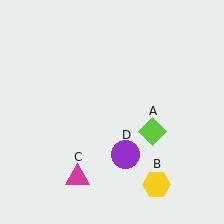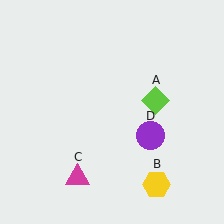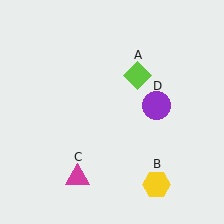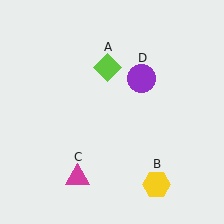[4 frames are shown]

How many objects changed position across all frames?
2 objects changed position: lime diamond (object A), purple circle (object D).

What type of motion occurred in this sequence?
The lime diamond (object A), purple circle (object D) rotated counterclockwise around the center of the scene.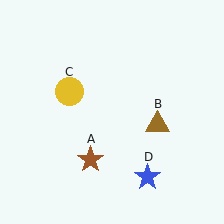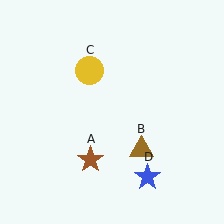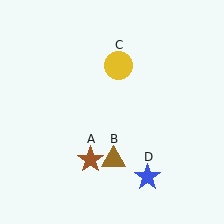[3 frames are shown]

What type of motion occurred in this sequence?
The brown triangle (object B), yellow circle (object C) rotated clockwise around the center of the scene.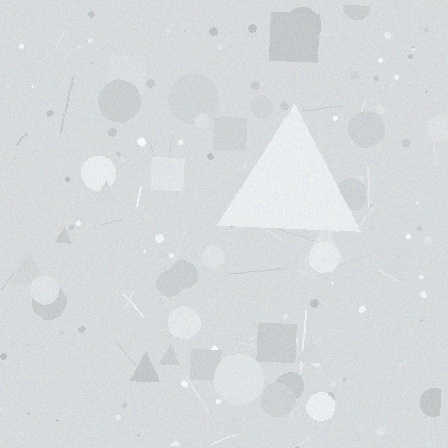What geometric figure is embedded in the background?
A triangle is embedded in the background.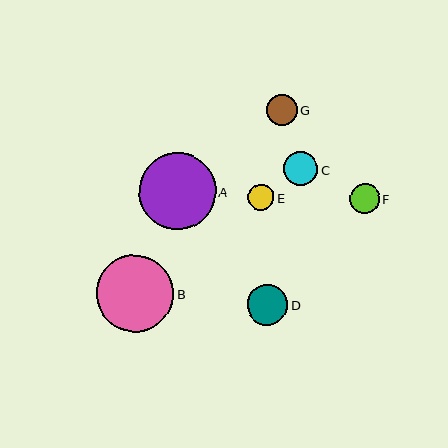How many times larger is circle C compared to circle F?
Circle C is approximately 1.1 times the size of circle F.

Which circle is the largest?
Circle B is the largest with a size of approximately 77 pixels.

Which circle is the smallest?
Circle E is the smallest with a size of approximately 26 pixels.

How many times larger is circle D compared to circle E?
Circle D is approximately 1.6 times the size of circle E.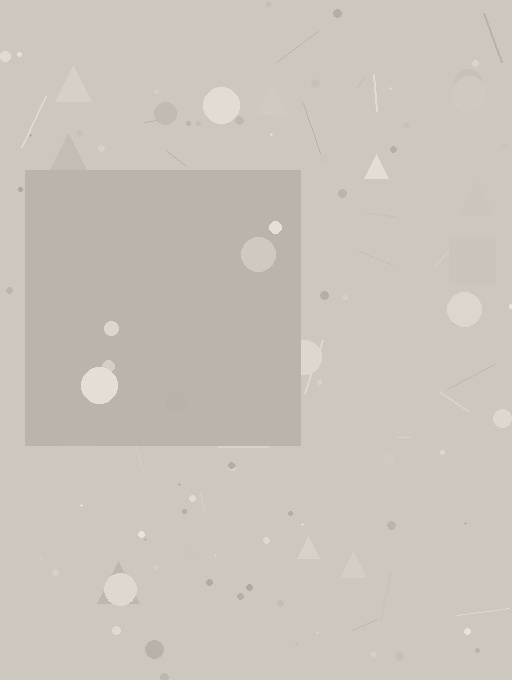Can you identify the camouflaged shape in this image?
The camouflaged shape is a square.